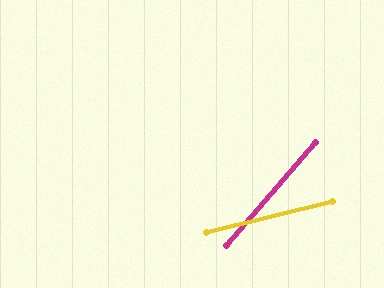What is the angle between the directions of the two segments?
Approximately 35 degrees.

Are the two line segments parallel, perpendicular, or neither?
Neither parallel nor perpendicular — they differ by about 35°.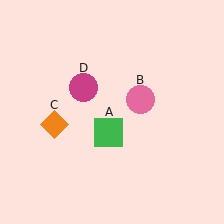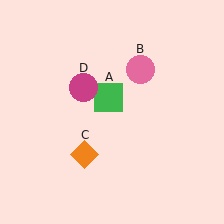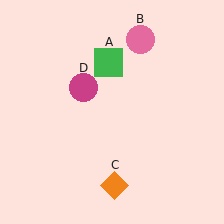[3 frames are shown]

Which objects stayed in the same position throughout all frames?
Magenta circle (object D) remained stationary.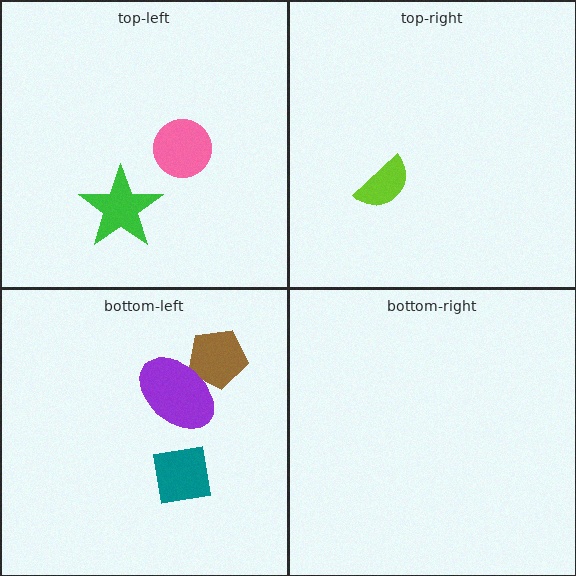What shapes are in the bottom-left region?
The brown pentagon, the teal square, the purple ellipse.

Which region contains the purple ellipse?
The bottom-left region.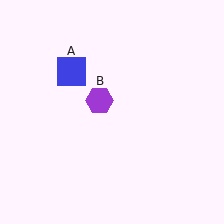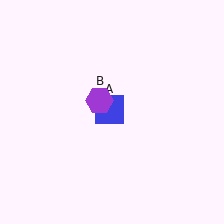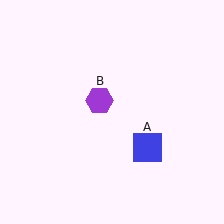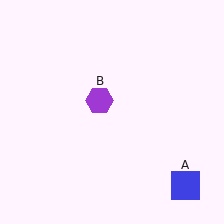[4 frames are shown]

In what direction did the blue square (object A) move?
The blue square (object A) moved down and to the right.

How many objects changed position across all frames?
1 object changed position: blue square (object A).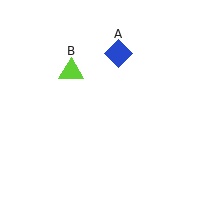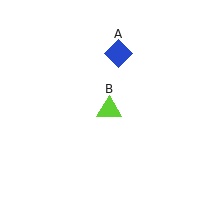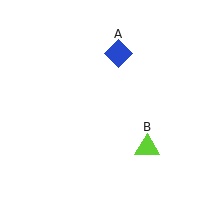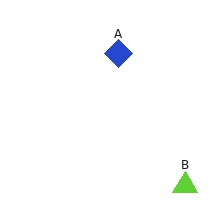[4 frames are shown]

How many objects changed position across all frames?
1 object changed position: lime triangle (object B).